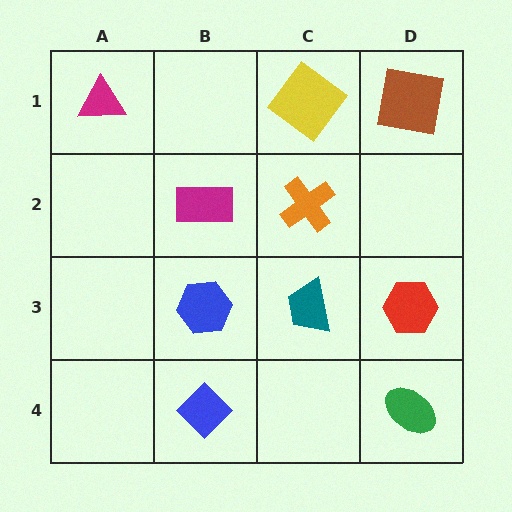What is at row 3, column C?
A teal trapezoid.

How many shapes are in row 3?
3 shapes.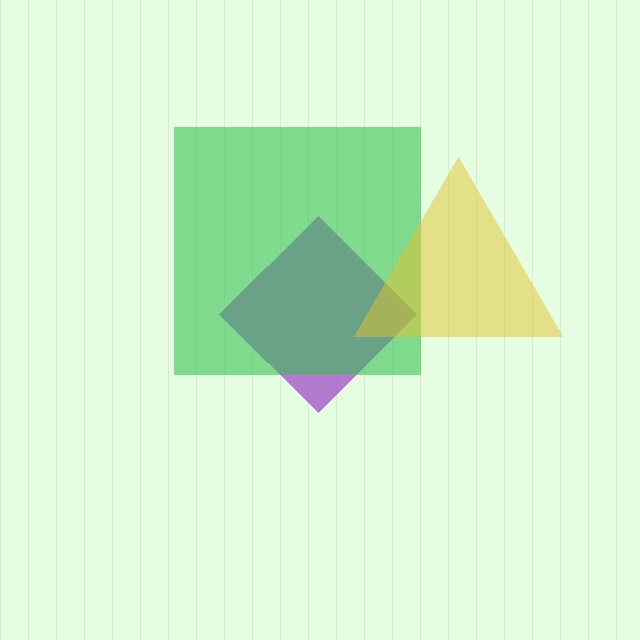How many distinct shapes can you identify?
There are 3 distinct shapes: a purple diamond, a green square, a yellow triangle.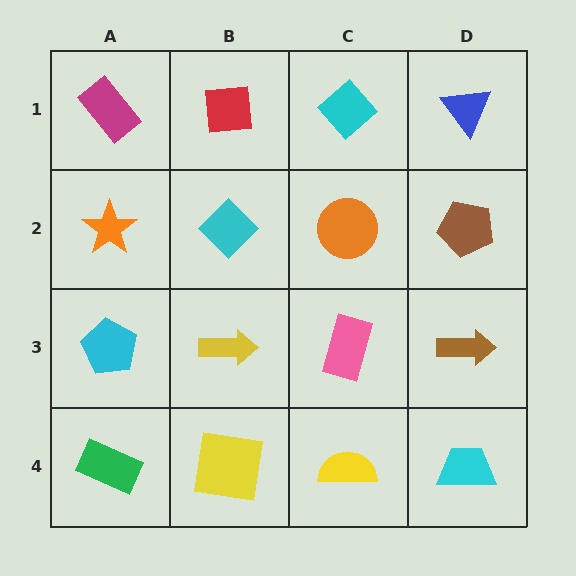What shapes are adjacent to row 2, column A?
A magenta rectangle (row 1, column A), a cyan pentagon (row 3, column A), a cyan diamond (row 2, column B).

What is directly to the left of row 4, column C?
A yellow square.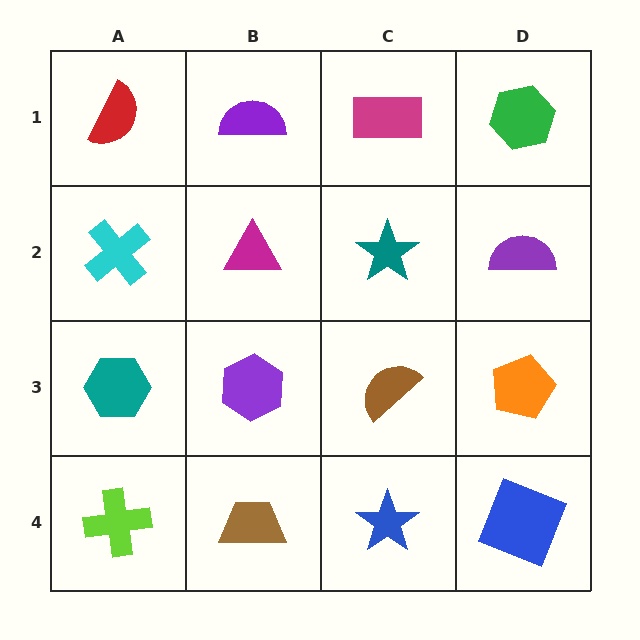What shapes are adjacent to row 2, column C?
A magenta rectangle (row 1, column C), a brown semicircle (row 3, column C), a magenta triangle (row 2, column B), a purple semicircle (row 2, column D).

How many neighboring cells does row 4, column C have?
3.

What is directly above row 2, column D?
A green hexagon.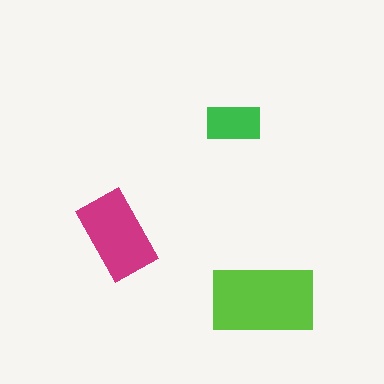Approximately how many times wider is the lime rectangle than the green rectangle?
About 2 times wider.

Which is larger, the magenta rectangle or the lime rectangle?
The lime one.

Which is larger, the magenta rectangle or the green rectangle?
The magenta one.